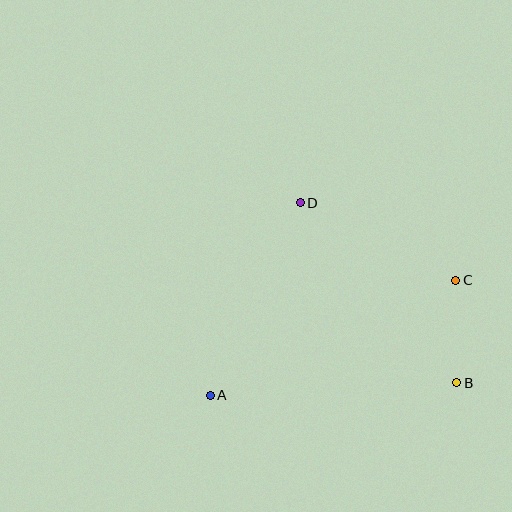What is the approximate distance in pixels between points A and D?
The distance between A and D is approximately 213 pixels.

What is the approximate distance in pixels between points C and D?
The distance between C and D is approximately 174 pixels.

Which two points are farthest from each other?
Points A and C are farthest from each other.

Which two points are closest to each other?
Points B and C are closest to each other.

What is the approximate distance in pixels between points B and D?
The distance between B and D is approximately 238 pixels.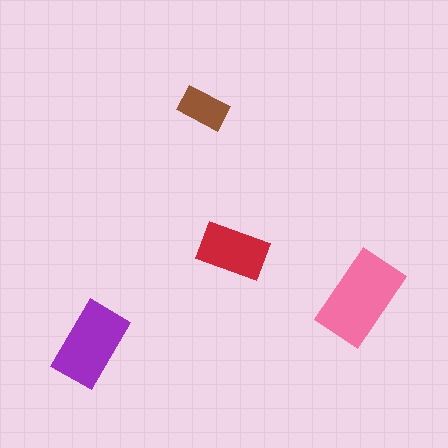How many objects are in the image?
There are 4 objects in the image.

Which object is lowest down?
The purple rectangle is bottommost.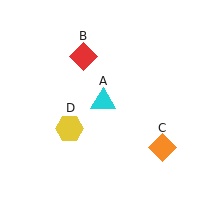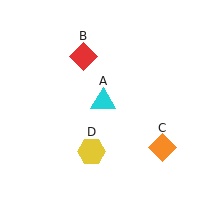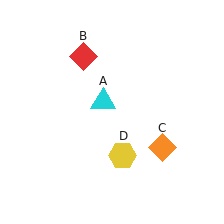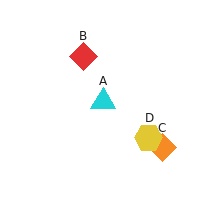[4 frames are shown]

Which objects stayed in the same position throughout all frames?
Cyan triangle (object A) and red diamond (object B) and orange diamond (object C) remained stationary.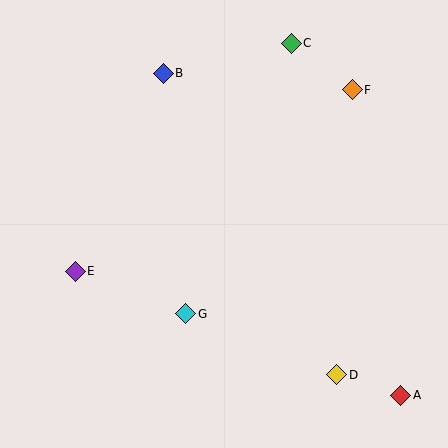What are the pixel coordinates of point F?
Point F is at (352, 90).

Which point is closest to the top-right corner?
Point F is closest to the top-right corner.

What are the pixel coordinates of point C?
Point C is at (291, 43).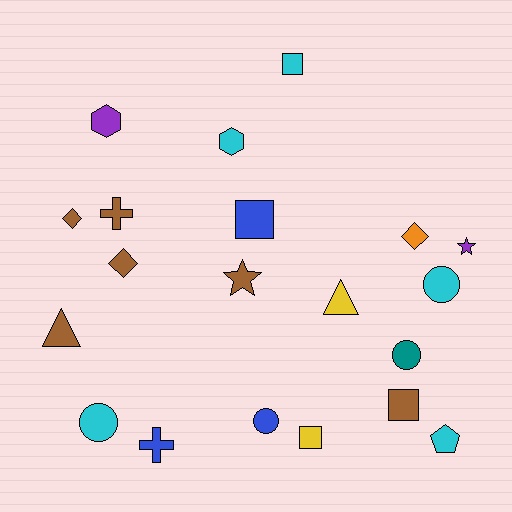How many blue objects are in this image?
There are 3 blue objects.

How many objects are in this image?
There are 20 objects.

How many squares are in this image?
There are 4 squares.